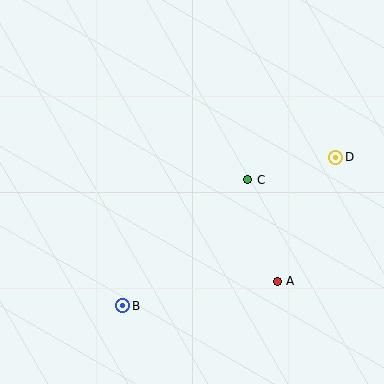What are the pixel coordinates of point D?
Point D is at (336, 157).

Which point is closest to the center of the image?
Point C at (248, 180) is closest to the center.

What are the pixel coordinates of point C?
Point C is at (248, 180).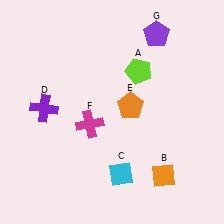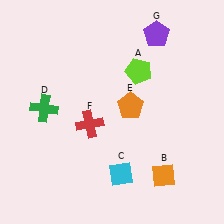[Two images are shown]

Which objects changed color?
D changed from purple to green. F changed from magenta to red.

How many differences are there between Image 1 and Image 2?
There are 2 differences between the two images.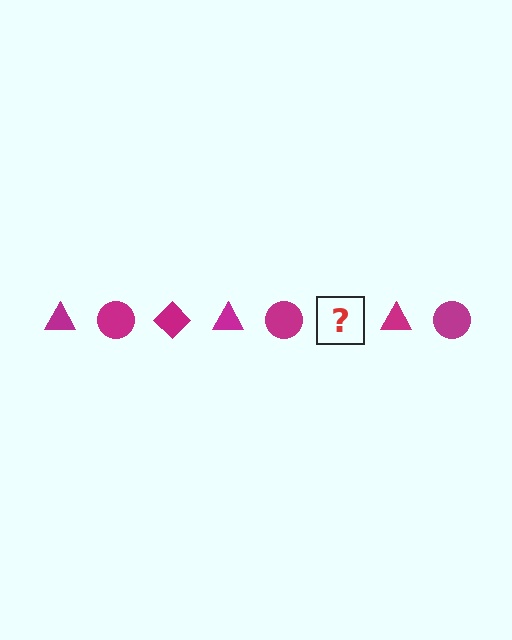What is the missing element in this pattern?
The missing element is a magenta diamond.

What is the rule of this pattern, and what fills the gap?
The rule is that the pattern cycles through triangle, circle, diamond shapes in magenta. The gap should be filled with a magenta diamond.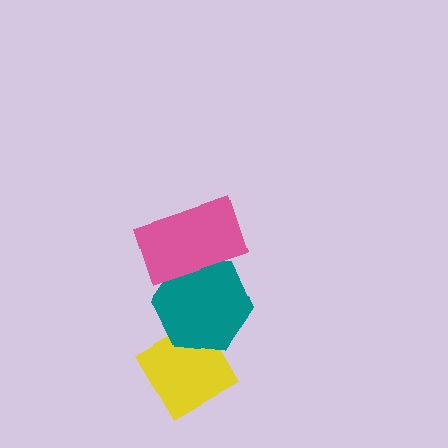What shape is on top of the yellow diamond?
The teal hexagon is on top of the yellow diamond.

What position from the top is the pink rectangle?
The pink rectangle is 1st from the top.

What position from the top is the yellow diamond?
The yellow diamond is 3rd from the top.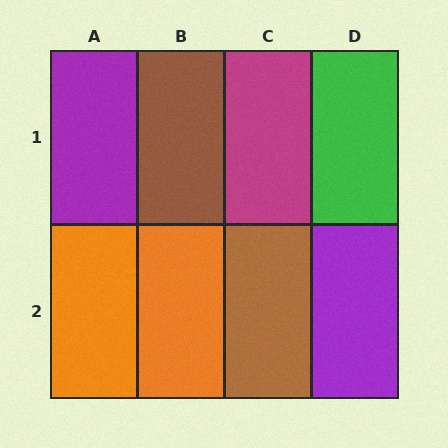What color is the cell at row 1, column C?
Magenta.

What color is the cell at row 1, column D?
Green.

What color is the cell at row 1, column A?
Purple.